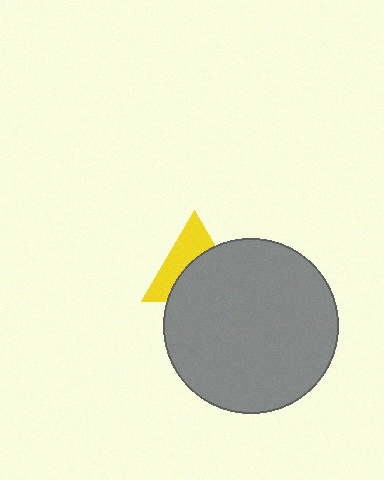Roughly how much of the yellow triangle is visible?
About half of it is visible (roughly 45%).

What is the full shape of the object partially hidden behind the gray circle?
The partially hidden object is a yellow triangle.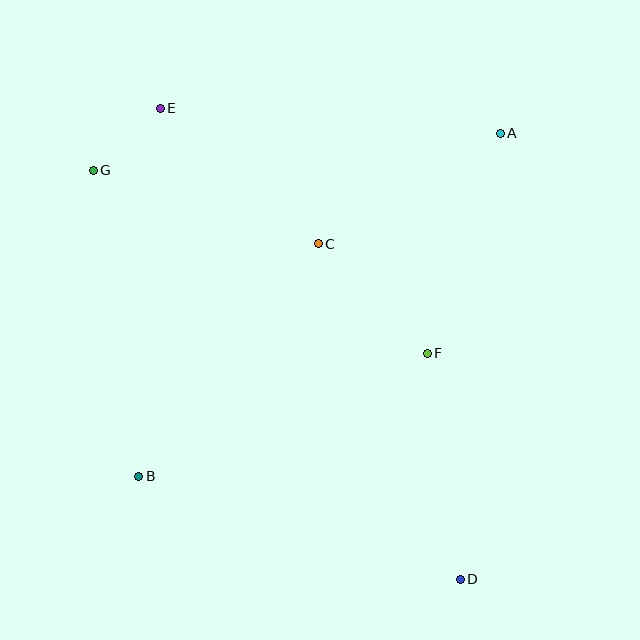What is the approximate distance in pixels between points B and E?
The distance between B and E is approximately 369 pixels.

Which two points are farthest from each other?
Points D and E are farthest from each other.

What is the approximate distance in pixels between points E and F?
The distance between E and F is approximately 362 pixels.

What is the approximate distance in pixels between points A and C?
The distance between A and C is approximately 213 pixels.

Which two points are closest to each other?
Points E and G are closest to each other.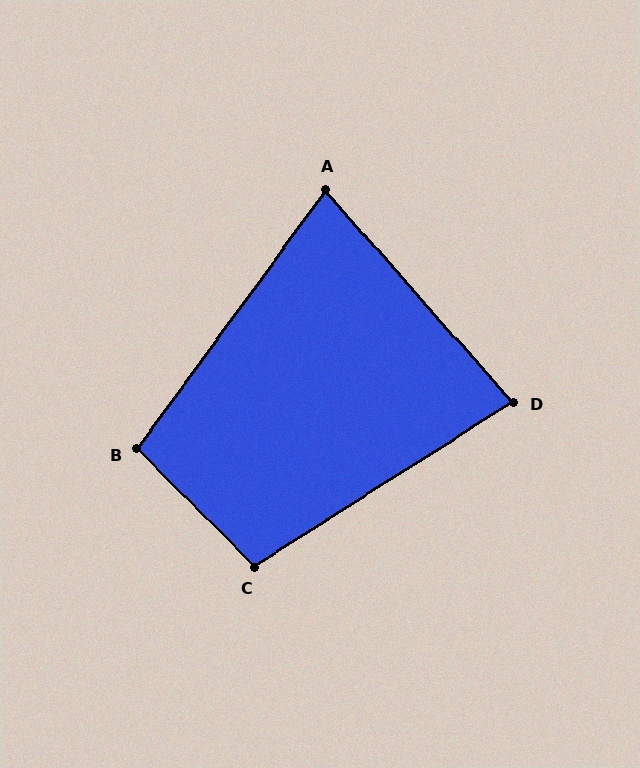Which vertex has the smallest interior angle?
A, at approximately 78 degrees.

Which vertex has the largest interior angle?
C, at approximately 102 degrees.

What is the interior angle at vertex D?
Approximately 81 degrees (acute).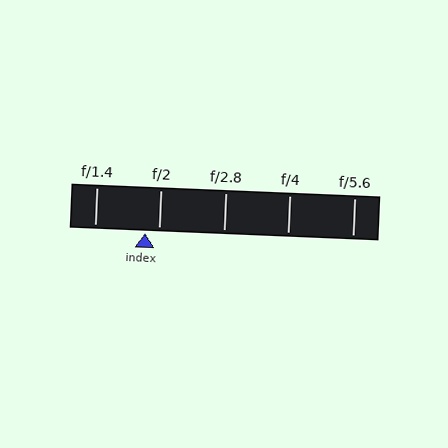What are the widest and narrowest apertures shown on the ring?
The widest aperture shown is f/1.4 and the narrowest is f/5.6.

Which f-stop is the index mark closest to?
The index mark is closest to f/2.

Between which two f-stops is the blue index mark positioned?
The index mark is between f/1.4 and f/2.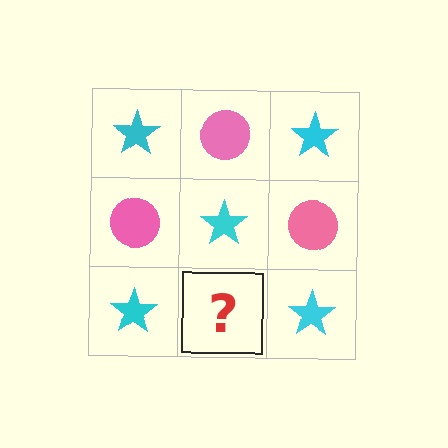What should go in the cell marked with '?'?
The missing cell should contain a pink circle.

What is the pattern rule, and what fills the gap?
The rule is that it alternates cyan star and pink circle in a checkerboard pattern. The gap should be filled with a pink circle.